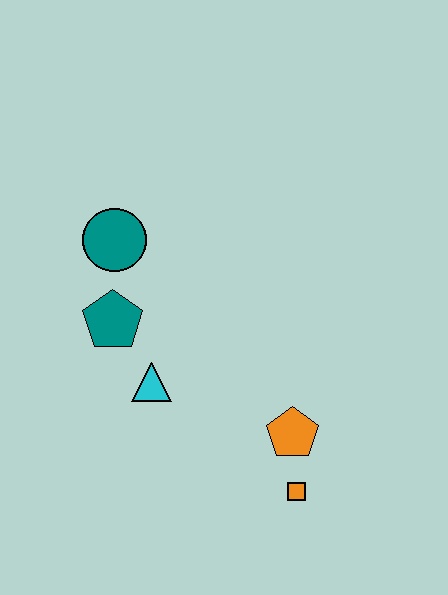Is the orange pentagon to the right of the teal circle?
Yes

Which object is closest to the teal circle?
The teal pentagon is closest to the teal circle.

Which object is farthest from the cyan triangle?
The orange square is farthest from the cyan triangle.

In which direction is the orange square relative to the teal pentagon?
The orange square is to the right of the teal pentagon.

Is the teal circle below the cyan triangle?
No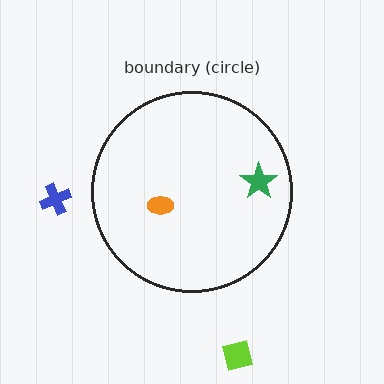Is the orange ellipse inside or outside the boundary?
Inside.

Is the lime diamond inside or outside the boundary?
Outside.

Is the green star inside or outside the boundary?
Inside.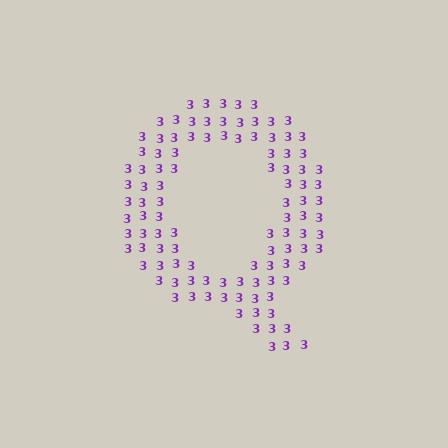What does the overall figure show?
The overall figure shows the letter Q.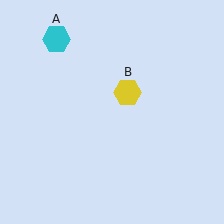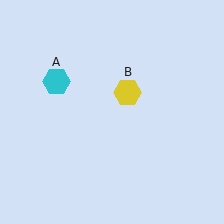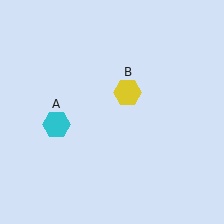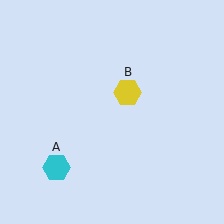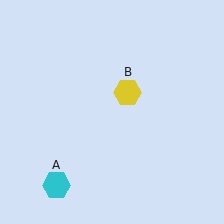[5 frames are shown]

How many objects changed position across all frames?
1 object changed position: cyan hexagon (object A).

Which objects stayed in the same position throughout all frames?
Yellow hexagon (object B) remained stationary.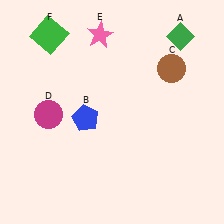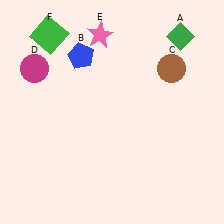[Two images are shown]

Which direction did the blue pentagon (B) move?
The blue pentagon (B) moved up.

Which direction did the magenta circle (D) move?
The magenta circle (D) moved up.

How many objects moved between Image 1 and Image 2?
2 objects moved between the two images.